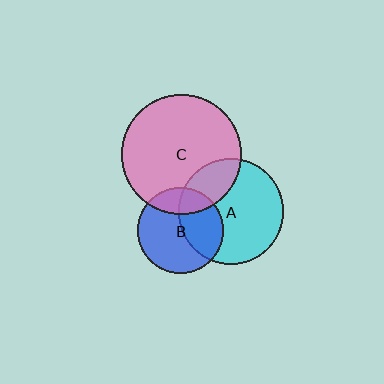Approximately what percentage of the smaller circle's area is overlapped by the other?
Approximately 25%.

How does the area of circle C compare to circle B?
Approximately 2.0 times.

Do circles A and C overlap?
Yes.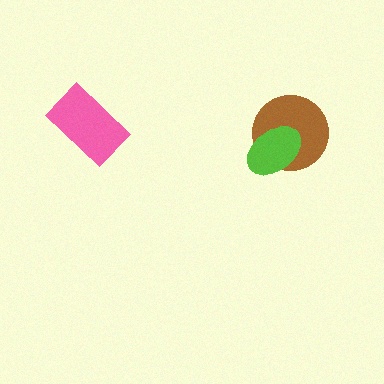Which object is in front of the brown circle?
The lime ellipse is in front of the brown circle.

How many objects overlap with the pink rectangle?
0 objects overlap with the pink rectangle.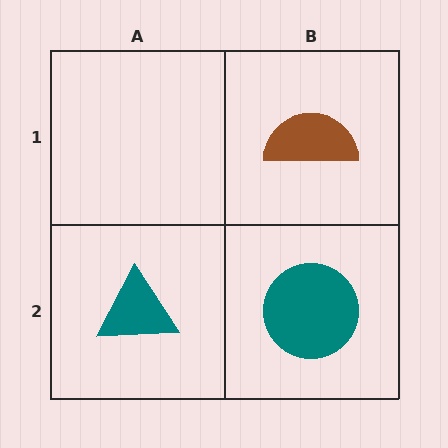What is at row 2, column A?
A teal triangle.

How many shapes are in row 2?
2 shapes.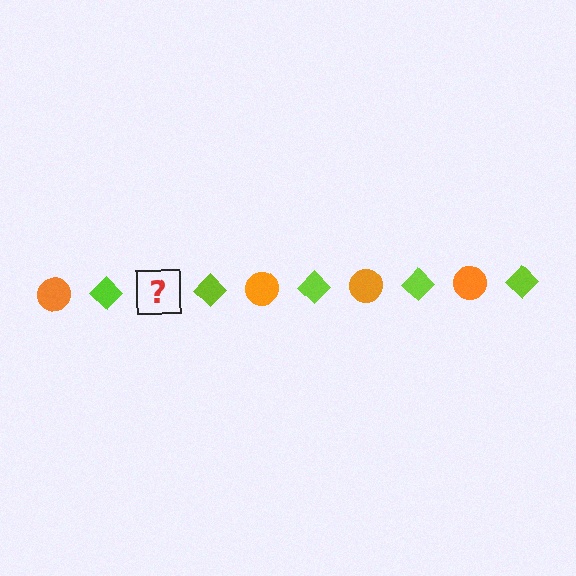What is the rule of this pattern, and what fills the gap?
The rule is that the pattern alternates between orange circle and lime diamond. The gap should be filled with an orange circle.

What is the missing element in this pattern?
The missing element is an orange circle.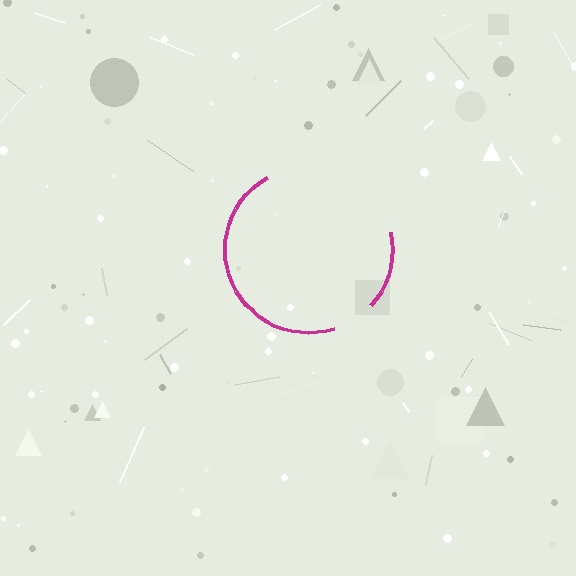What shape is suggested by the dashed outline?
The dashed outline suggests a circle.